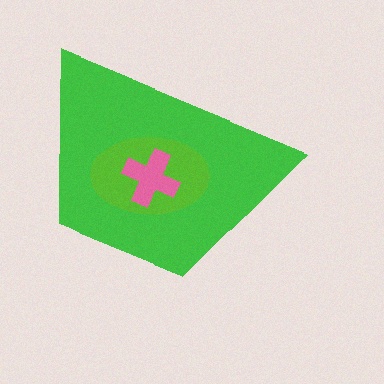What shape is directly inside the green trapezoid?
The lime ellipse.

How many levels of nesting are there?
3.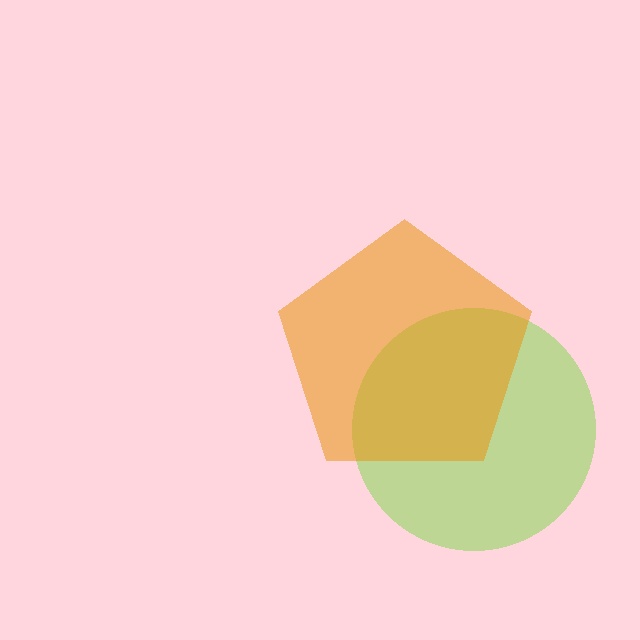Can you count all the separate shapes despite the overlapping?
Yes, there are 2 separate shapes.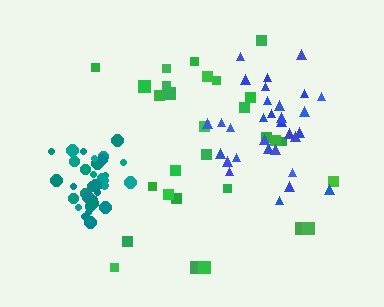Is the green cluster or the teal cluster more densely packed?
Teal.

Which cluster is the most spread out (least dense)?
Green.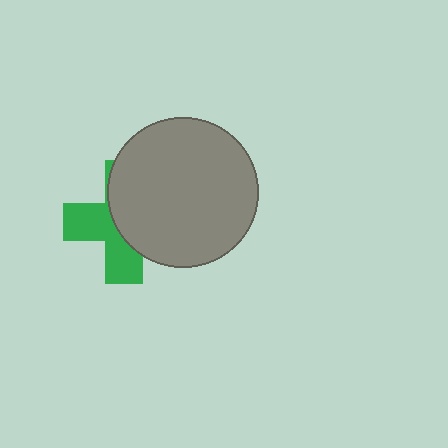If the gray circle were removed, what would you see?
You would see the complete green cross.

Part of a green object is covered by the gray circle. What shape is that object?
It is a cross.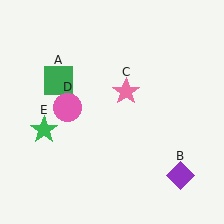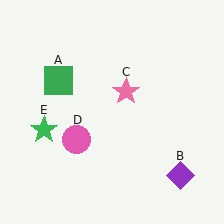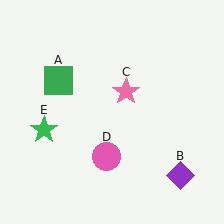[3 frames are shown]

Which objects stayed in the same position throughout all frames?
Green square (object A) and purple diamond (object B) and pink star (object C) and green star (object E) remained stationary.